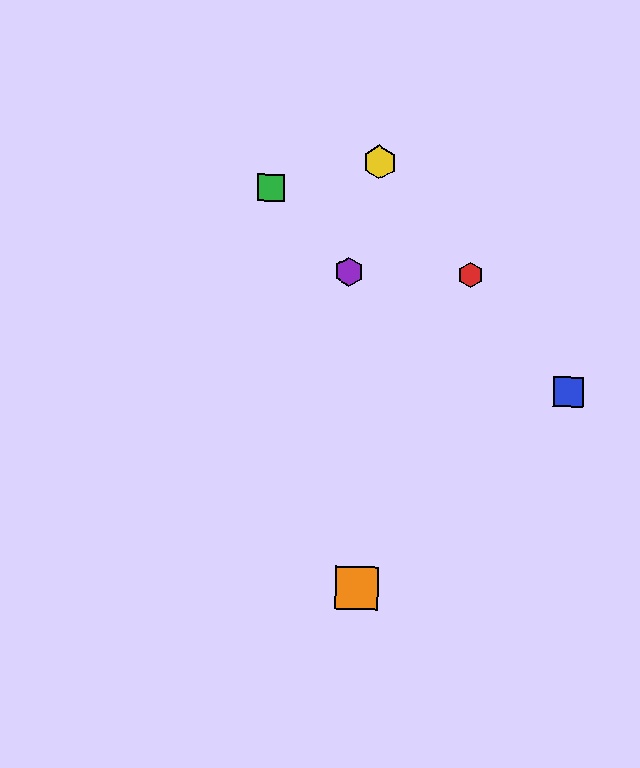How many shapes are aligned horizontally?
2 shapes (the red hexagon, the purple hexagon) are aligned horizontally.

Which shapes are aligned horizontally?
The red hexagon, the purple hexagon are aligned horizontally.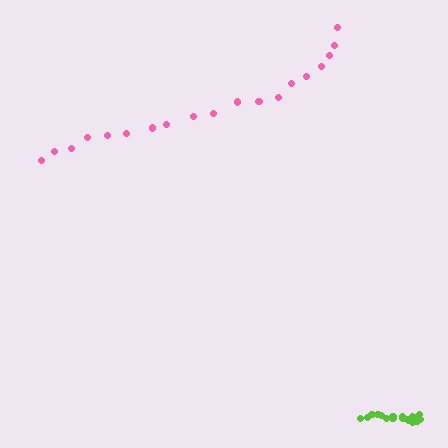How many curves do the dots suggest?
There are 2 distinct paths.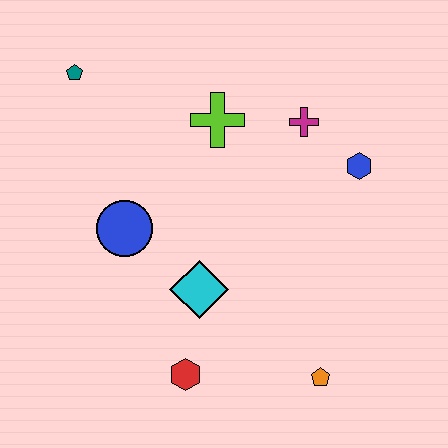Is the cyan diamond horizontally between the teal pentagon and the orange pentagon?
Yes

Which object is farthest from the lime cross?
The orange pentagon is farthest from the lime cross.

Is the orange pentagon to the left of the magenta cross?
No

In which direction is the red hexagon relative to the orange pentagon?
The red hexagon is to the left of the orange pentagon.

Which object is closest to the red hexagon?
The cyan diamond is closest to the red hexagon.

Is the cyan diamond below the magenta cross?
Yes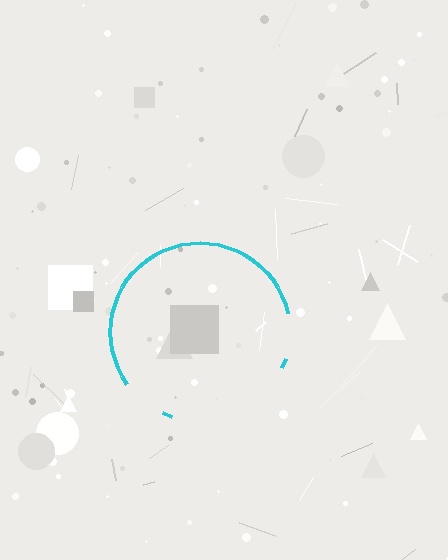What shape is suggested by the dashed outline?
The dashed outline suggests a circle.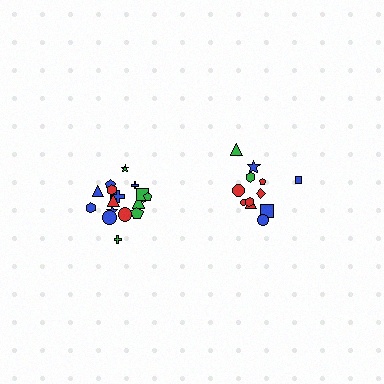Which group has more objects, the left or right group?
The left group.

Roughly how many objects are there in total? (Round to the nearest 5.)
Roughly 30 objects in total.